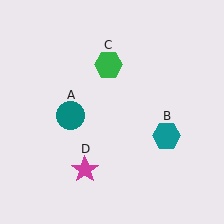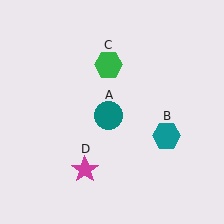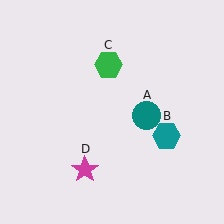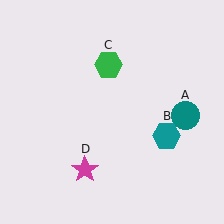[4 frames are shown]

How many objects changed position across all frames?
1 object changed position: teal circle (object A).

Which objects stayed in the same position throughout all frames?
Teal hexagon (object B) and green hexagon (object C) and magenta star (object D) remained stationary.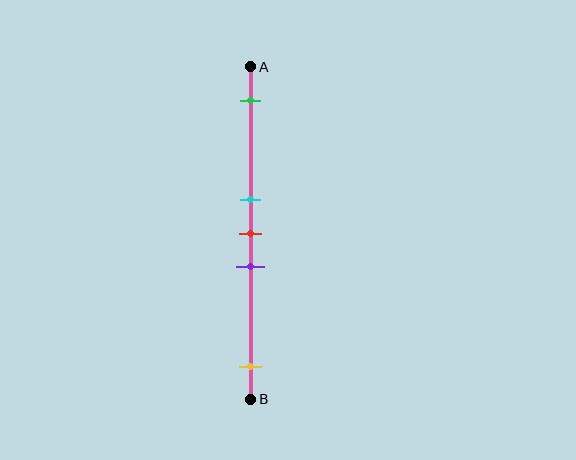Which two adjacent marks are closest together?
The cyan and red marks are the closest adjacent pair.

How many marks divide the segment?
There are 5 marks dividing the segment.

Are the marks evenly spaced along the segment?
No, the marks are not evenly spaced.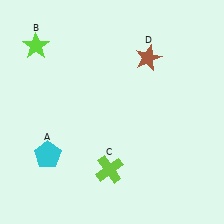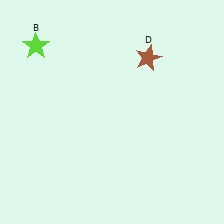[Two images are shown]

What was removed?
The cyan pentagon (A), the lime cross (C) were removed in Image 2.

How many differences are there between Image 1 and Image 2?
There are 2 differences between the two images.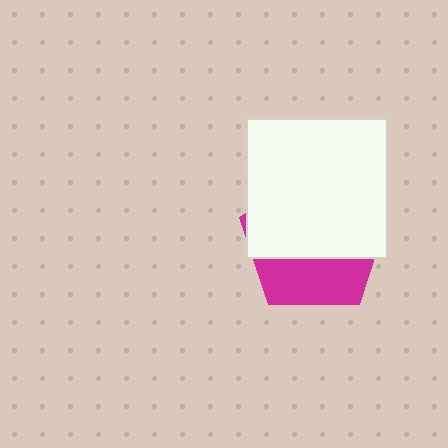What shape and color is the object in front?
The object in front is a white square.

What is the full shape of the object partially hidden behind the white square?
The partially hidden object is a magenta pentagon.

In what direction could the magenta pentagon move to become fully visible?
The magenta pentagon could move down. That would shift it out from behind the white square entirely.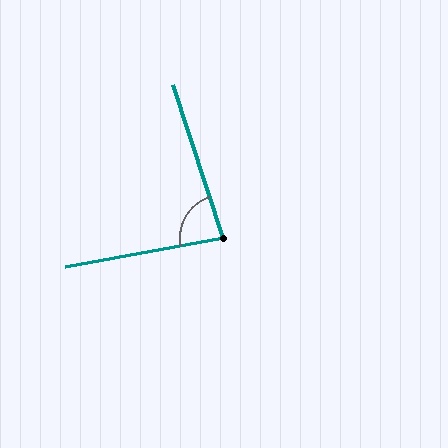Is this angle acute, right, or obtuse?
It is acute.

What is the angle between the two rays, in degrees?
Approximately 83 degrees.